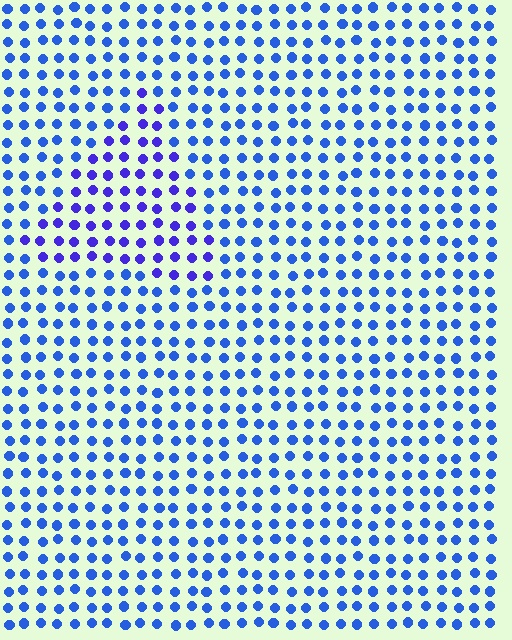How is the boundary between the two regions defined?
The boundary is defined purely by a slight shift in hue (about 28 degrees). Spacing, size, and orientation are identical on both sides.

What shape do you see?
I see a triangle.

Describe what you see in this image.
The image is filled with small blue elements in a uniform arrangement. A triangle-shaped region is visible where the elements are tinted to a slightly different hue, forming a subtle color boundary.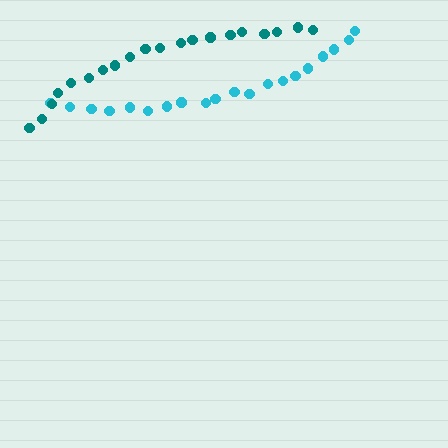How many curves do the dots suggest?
There are 2 distinct paths.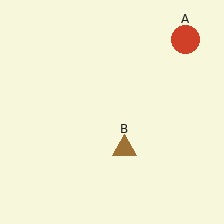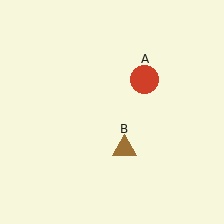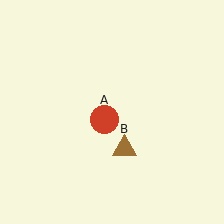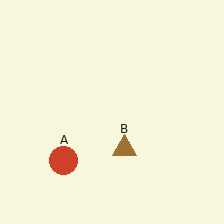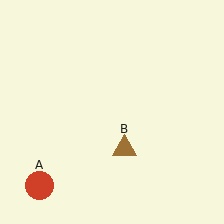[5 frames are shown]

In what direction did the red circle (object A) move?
The red circle (object A) moved down and to the left.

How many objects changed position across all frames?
1 object changed position: red circle (object A).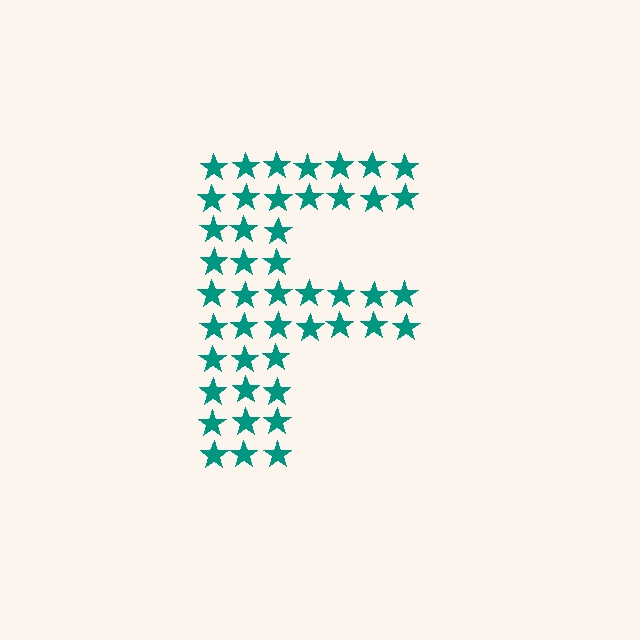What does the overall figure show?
The overall figure shows the letter F.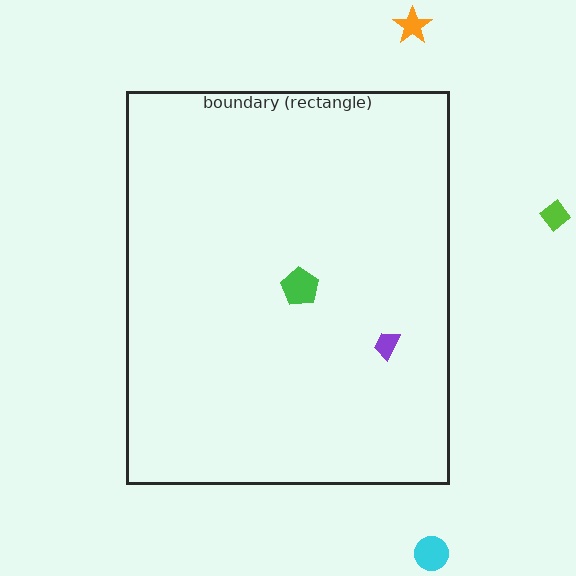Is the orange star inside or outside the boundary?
Outside.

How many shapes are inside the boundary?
2 inside, 3 outside.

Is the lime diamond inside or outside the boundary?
Outside.